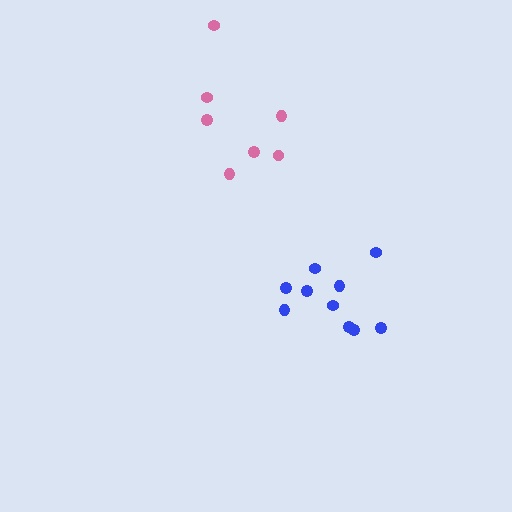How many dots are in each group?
Group 1: 10 dots, Group 2: 7 dots (17 total).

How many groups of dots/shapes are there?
There are 2 groups.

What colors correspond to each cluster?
The clusters are colored: blue, pink.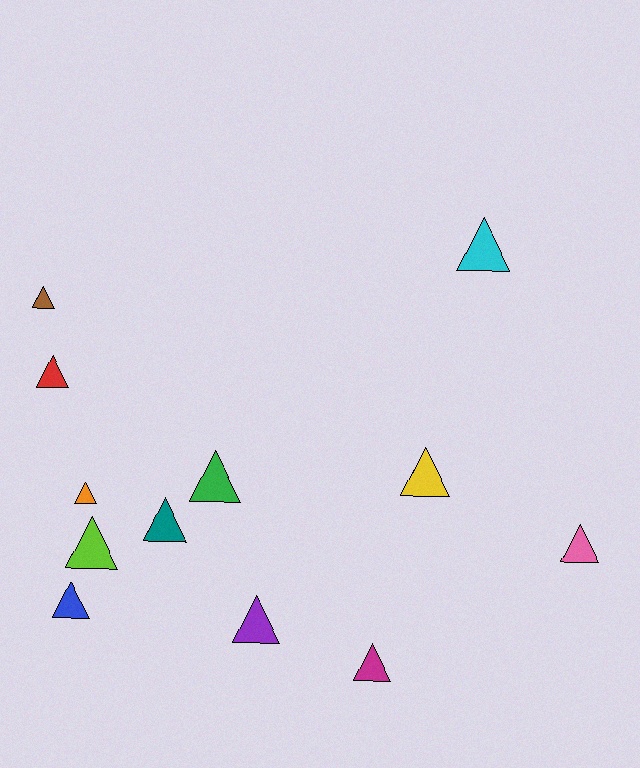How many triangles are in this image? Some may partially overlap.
There are 12 triangles.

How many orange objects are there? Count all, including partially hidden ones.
There is 1 orange object.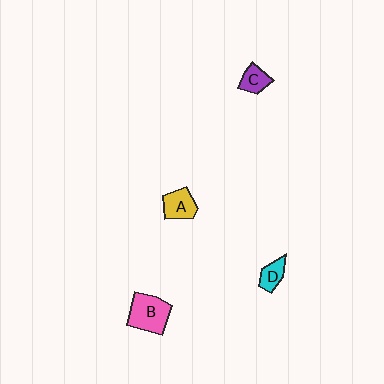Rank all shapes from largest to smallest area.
From largest to smallest: B (pink), A (yellow), C (purple), D (cyan).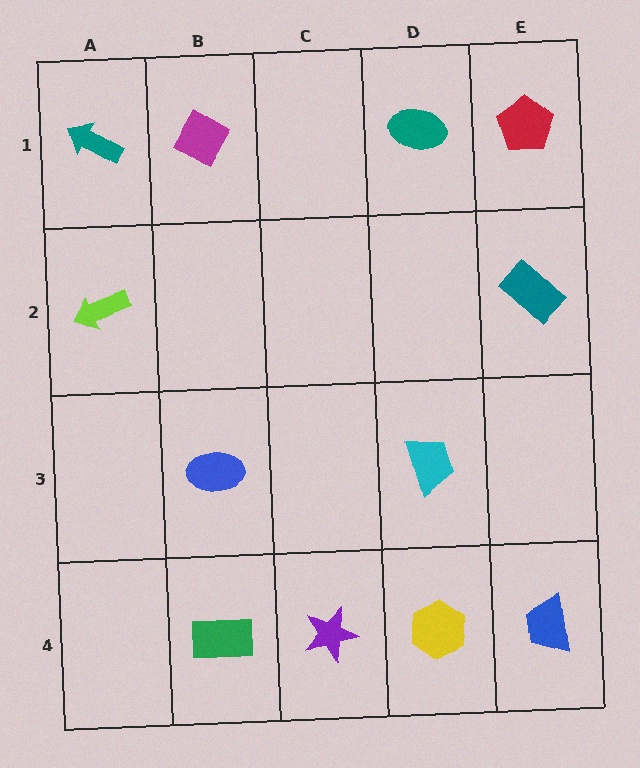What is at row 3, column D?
A cyan trapezoid.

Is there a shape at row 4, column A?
No, that cell is empty.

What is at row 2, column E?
A teal rectangle.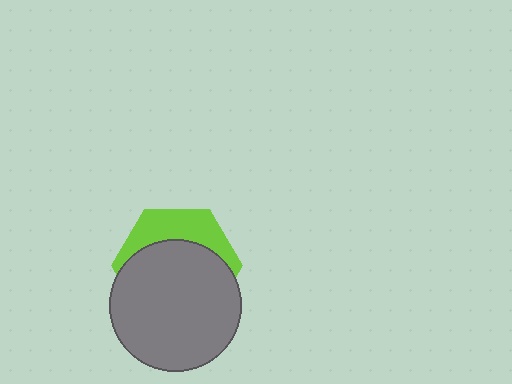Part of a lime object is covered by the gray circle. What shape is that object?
It is a hexagon.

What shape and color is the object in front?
The object in front is a gray circle.